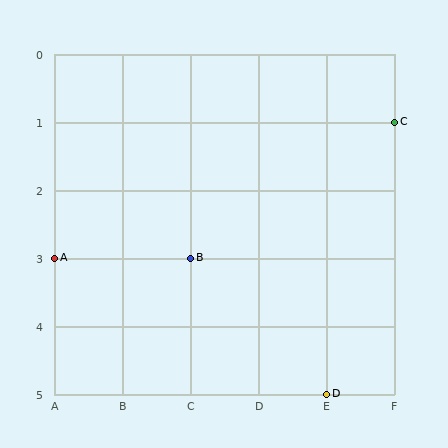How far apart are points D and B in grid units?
Points D and B are 2 columns and 2 rows apart (about 2.8 grid units diagonally).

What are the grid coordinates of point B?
Point B is at grid coordinates (C, 3).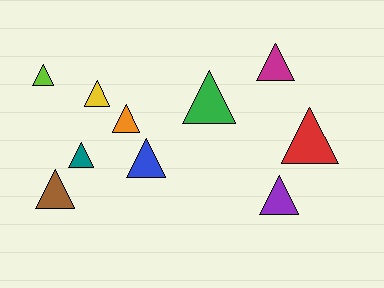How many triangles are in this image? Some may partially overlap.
There are 10 triangles.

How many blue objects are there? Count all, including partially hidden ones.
There is 1 blue object.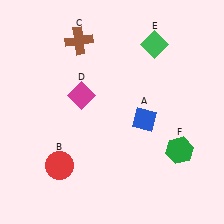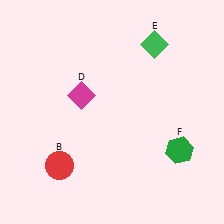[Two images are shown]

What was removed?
The blue diamond (A), the brown cross (C) were removed in Image 2.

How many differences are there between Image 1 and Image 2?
There are 2 differences between the two images.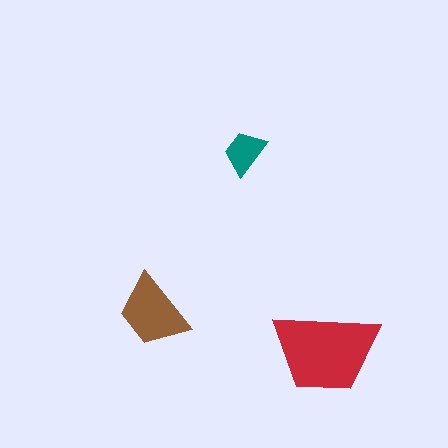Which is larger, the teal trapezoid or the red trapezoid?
The red one.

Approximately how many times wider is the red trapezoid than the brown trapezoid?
About 1.5 times wider.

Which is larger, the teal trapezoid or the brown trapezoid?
The brown one.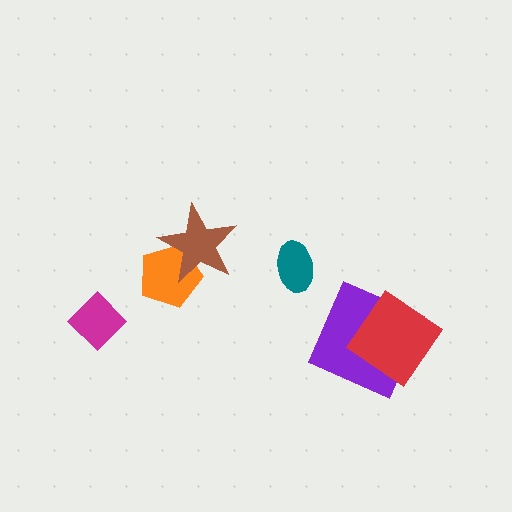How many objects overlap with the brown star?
1 object overlaps with the brown star.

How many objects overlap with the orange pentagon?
1 object overlaps with the orange pentagon.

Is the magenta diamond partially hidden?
No, no other shape covers it.